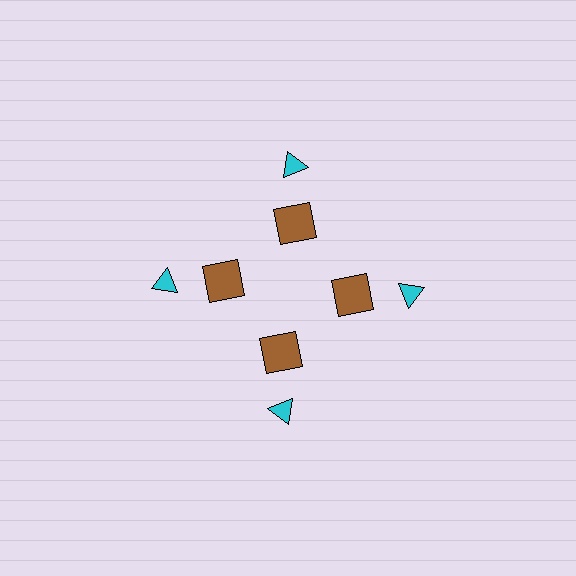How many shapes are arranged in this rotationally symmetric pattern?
There are 8 shapes, arranged in 4 groups of 2.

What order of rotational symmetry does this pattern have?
This pattern has 4-fold rotational symmetry.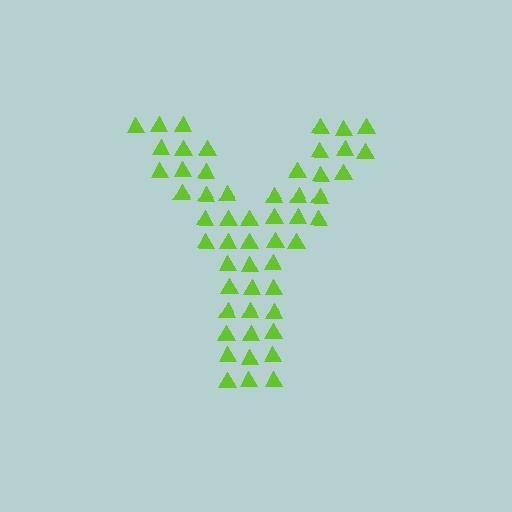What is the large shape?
The large shape is the letter Y.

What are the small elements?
The small elements are triangles.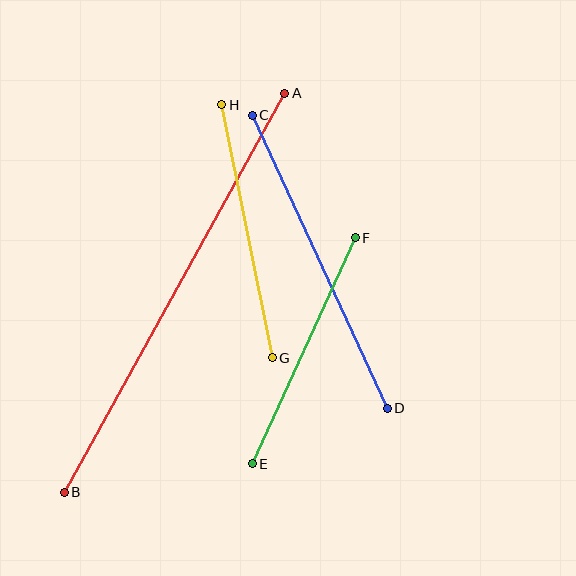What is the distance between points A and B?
The distance is approximately 456 pixels.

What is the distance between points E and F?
The distance is approximately 249 pixels.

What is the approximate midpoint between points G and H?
The midpoint is at approximately (247, 231) pixels.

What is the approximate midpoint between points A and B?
The midpoint is at approximately (175, 293) pixels.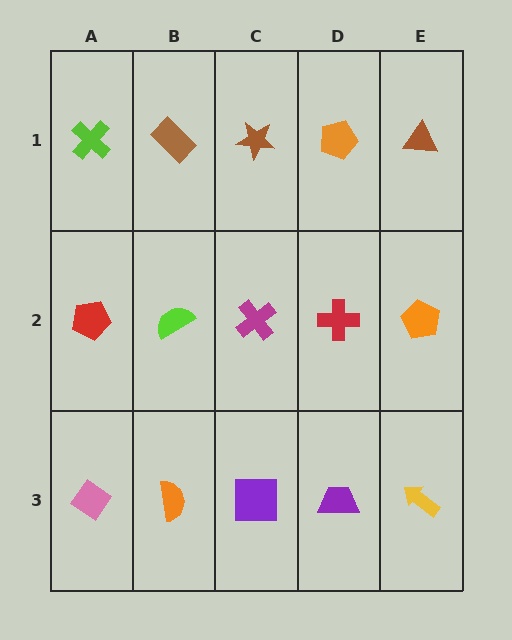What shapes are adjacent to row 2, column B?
A brown rectangle (row 1, column B), an orange semicircle (row 3, column B), a red pentagon (row 2, column A), a magenta cross (row 2, column C).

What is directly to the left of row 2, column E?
A red cross.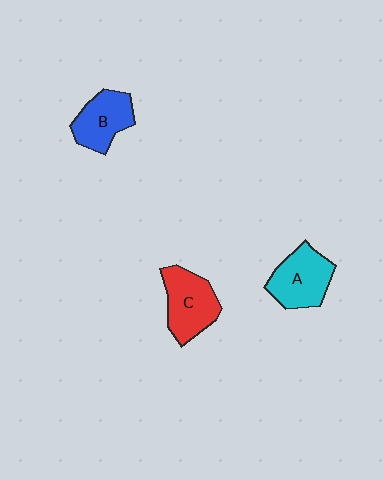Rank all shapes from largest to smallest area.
From largest to smallest: C (red), A (cyan), B (blue).